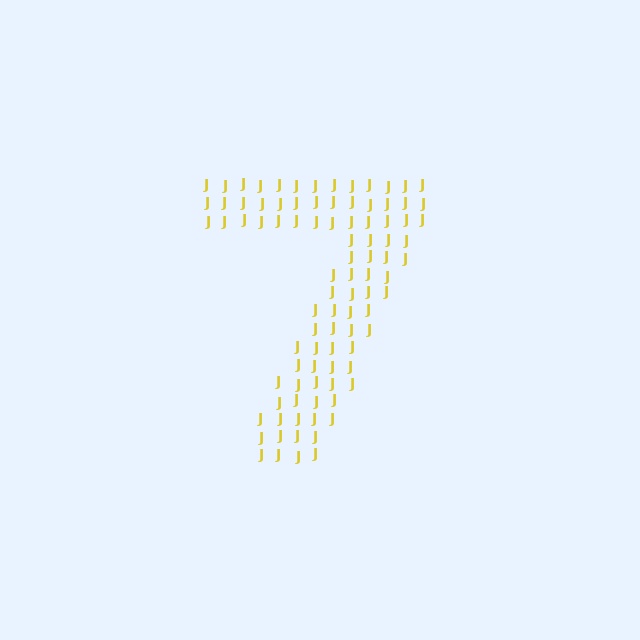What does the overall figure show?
The overall figure shows the digit 7.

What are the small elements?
The small elements are letter J's.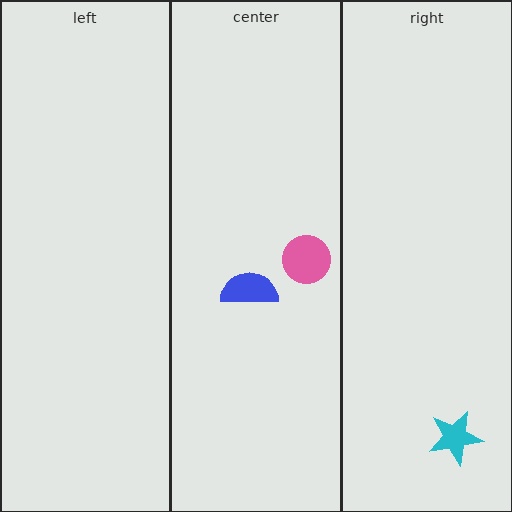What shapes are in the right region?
The cyan star.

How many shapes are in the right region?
1.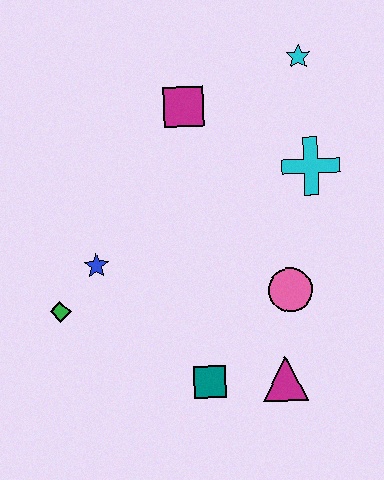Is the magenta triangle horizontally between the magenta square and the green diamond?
No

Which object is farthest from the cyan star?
The green diamond is farthest from the cyan star.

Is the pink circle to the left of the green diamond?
No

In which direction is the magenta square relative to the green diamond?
The magenta square is above the green diamond.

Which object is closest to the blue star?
The green diamond is closest to the blue star.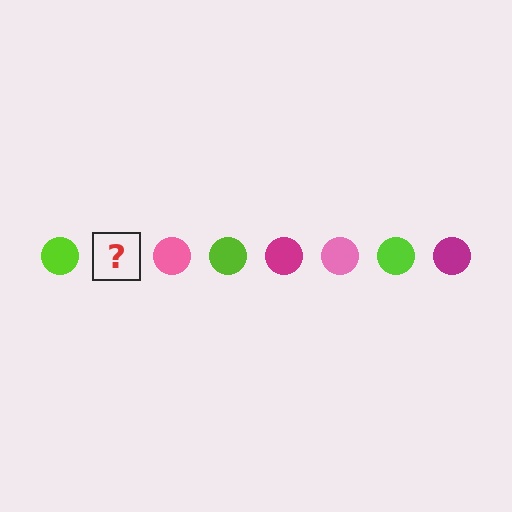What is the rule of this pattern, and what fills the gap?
The rule is that the pattern cycles through lime, magenta, pink circles. The gap should be filled with a magenta circle.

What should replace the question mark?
The question mark should be replaced with a magenta circle.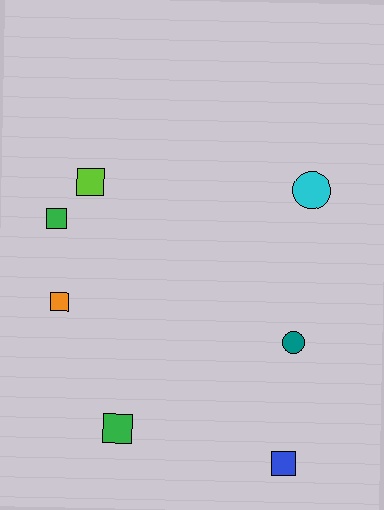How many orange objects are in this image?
There is 1 orange object.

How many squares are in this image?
There are 5 squares.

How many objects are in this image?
There are 7 objects.